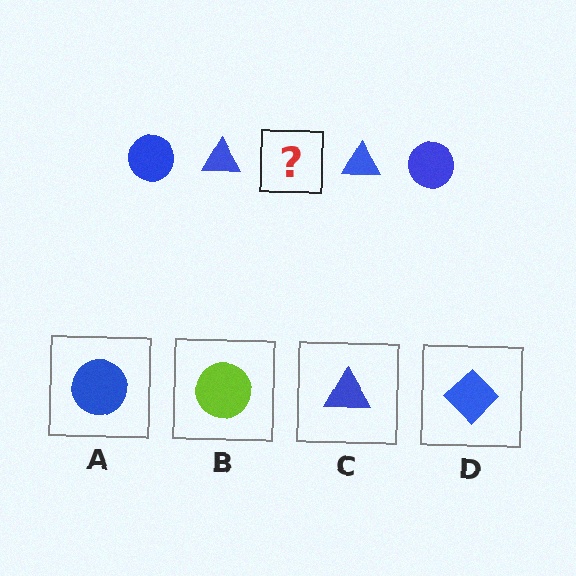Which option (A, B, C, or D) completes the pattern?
A.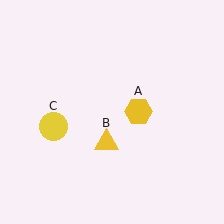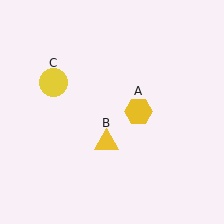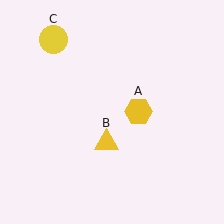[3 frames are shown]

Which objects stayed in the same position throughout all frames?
Yellow hexagon (object A) and yellow triangle (object B) remained stationary.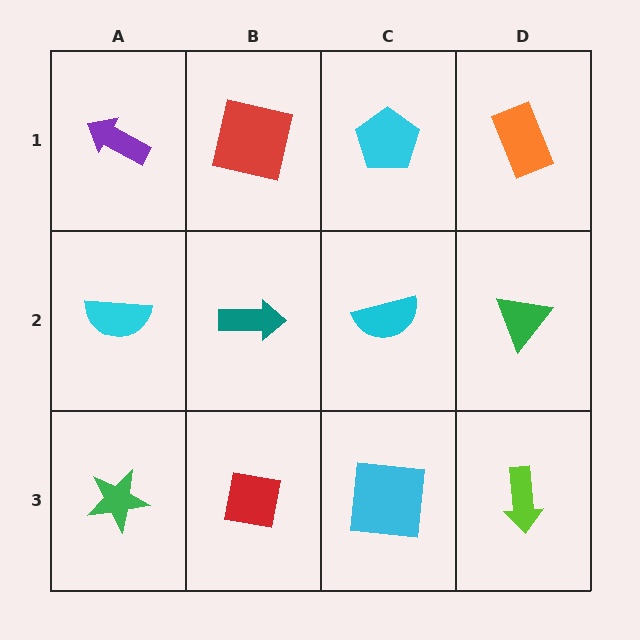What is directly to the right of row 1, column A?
A red square.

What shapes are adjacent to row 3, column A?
A cyan semicircle (row 2, column A), a red square (row 3, column B).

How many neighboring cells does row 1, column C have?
3.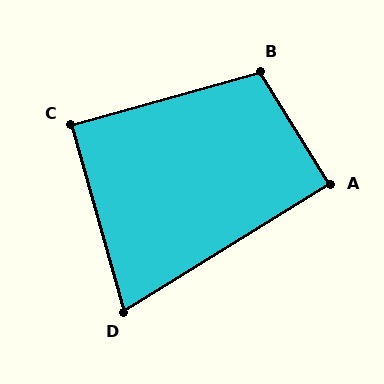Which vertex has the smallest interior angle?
D, at approximately 74 degrees.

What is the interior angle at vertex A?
Approximately 90 degrees (approximately right).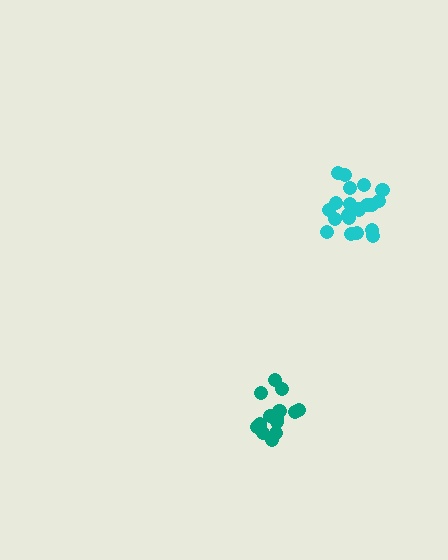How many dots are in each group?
Group 1: 14 dots, Group 2: 20 dots (34 total).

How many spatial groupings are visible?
There are 2 spatial groupings.